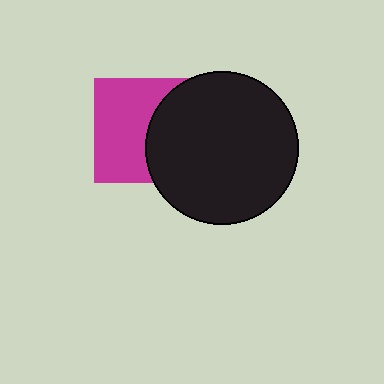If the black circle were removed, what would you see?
You would see the complete magenta square.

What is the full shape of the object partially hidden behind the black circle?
The partially hidden object is a magenta square.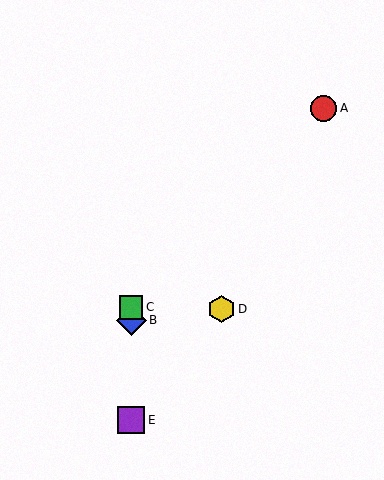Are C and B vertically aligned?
Yes, both are at x≈131.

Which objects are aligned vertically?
Objects B, C, E are aligned vertically.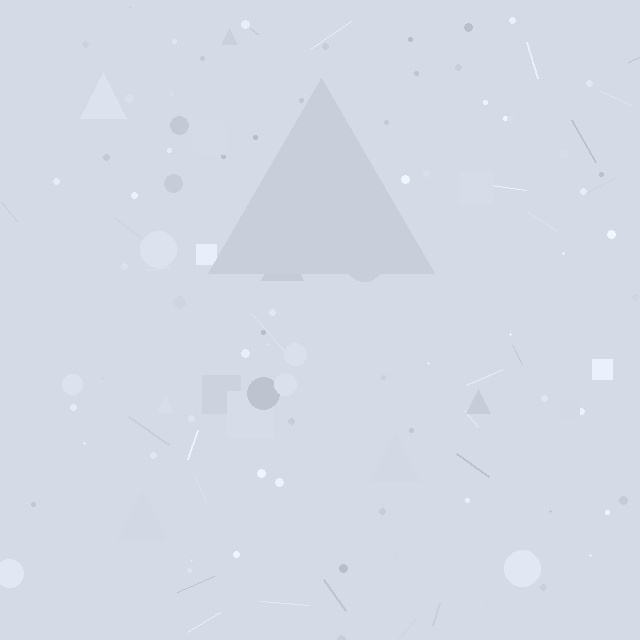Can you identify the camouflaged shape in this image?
The camouflaged shape is a triangle.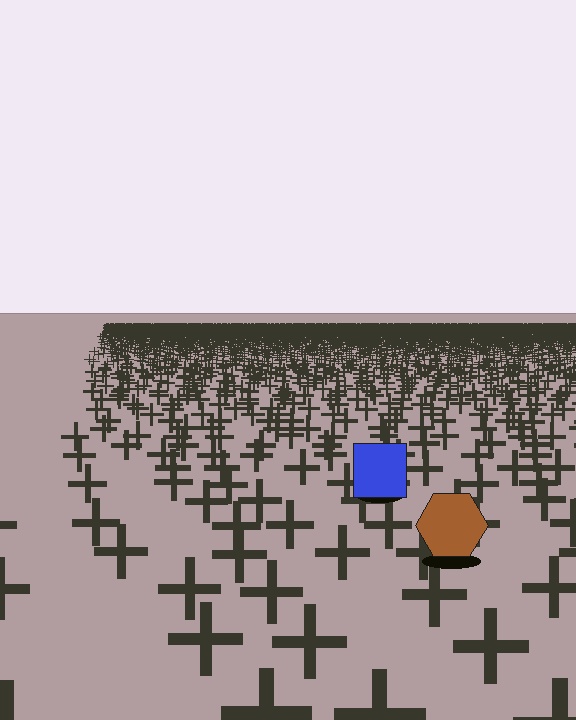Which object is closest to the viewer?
The brown hexagon is closest. The texture marks near it are larger and more spread out.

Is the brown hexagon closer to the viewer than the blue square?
Yes. The brown hexagon is closer — you can tell from the texture gradient: the ground texture is coarser near it.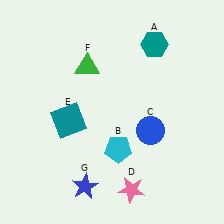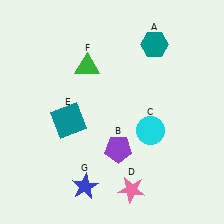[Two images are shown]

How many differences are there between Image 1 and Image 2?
There are 2 differences between the two images.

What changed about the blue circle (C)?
In Image 1, C is blue. In Image 2, it changed to cyan.